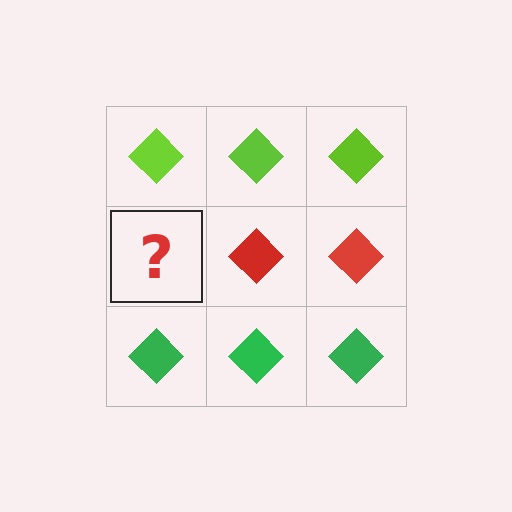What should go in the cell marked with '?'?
The missing cell should contain a red diamond.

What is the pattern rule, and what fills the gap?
The rule is that each row has a consistent color. The gap should be filled with a red diamond.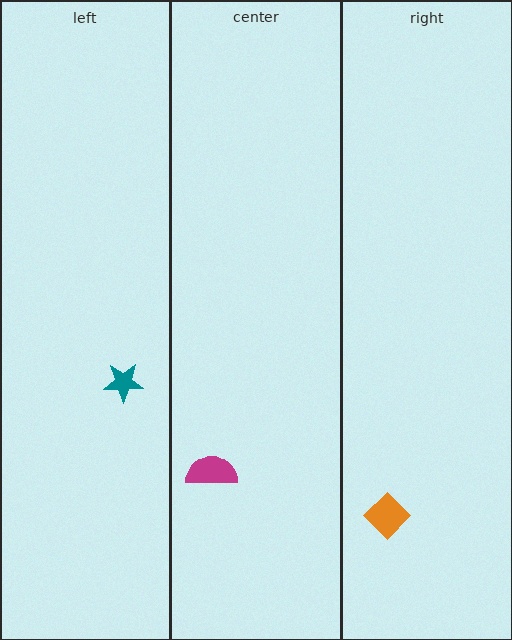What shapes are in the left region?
The teal star.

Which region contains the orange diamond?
The right region.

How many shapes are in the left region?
1.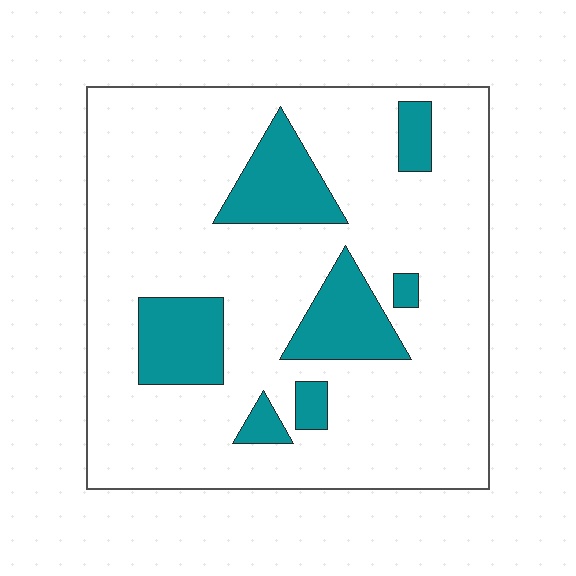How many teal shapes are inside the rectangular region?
7.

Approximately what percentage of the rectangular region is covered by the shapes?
Approximately 20%.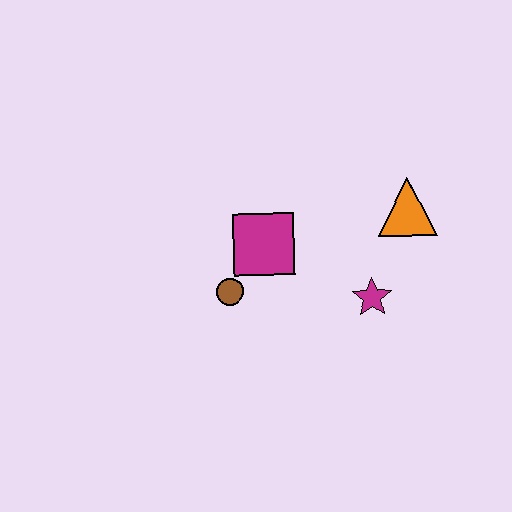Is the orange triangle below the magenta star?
No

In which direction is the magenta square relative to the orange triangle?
The magenta square is to the left of the orange triangle.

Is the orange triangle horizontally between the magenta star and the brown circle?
No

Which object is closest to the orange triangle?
The magenta star is closest to the orange triangle.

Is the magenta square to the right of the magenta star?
No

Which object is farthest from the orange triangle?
The brown circle is farthest from the orange triangle.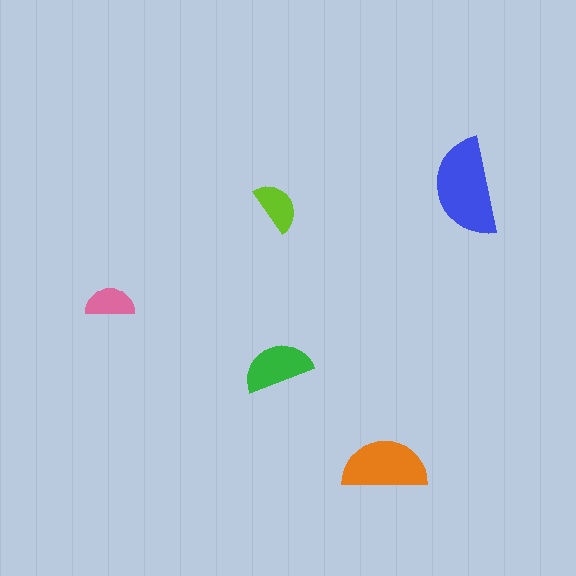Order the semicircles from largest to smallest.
the blue one, the orange one, the green one, the lime one, the pink one.